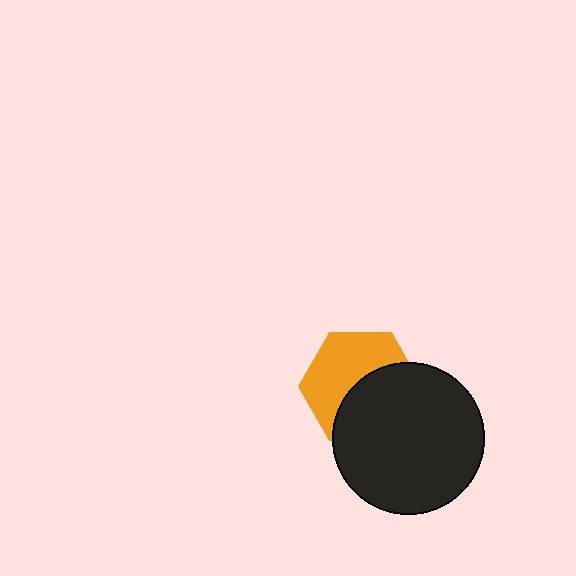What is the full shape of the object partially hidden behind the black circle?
The partially hidden object is an orange hexagon.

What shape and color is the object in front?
The object in front is a black circle.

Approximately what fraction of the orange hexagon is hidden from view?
Roughly 48% of the orange hexagon is hidden behind the black circle.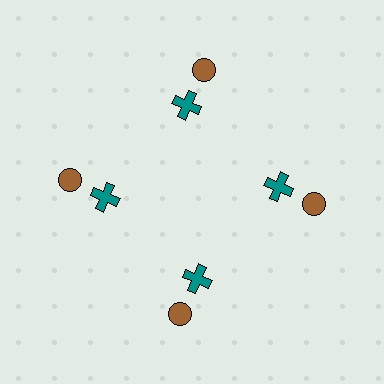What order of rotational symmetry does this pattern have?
This pattern has 4-fold rotational symmetry.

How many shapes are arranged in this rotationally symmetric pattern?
There are 8 shapes, arranged in 4 groups of 2.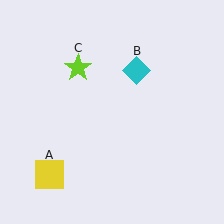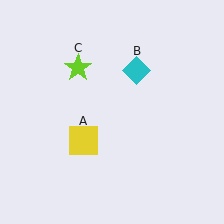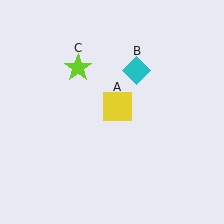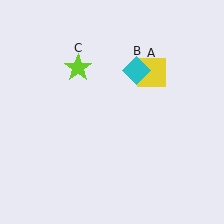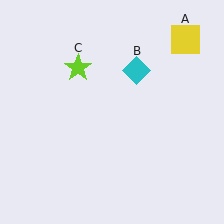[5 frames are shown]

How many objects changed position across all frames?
1 object changed position: yellow square (object A).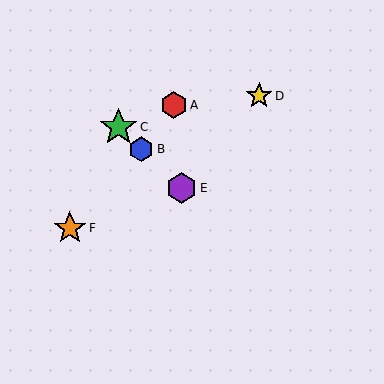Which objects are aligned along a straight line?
Objects B, C, E are aligned along a straight line.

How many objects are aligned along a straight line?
3 objects (B, C, E) are aligned along a straight line.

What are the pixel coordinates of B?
Object B is at (141, 149).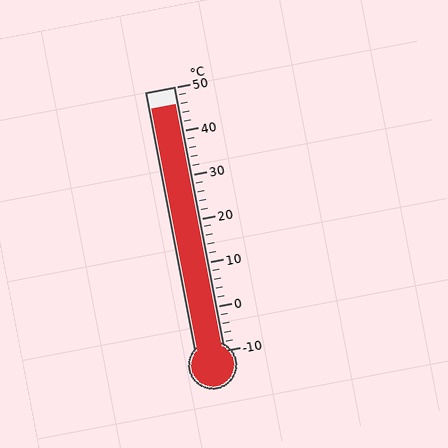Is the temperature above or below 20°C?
The temperature is above 20°C.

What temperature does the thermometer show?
The thermometer shows approximately 46°C.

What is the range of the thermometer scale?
The thermometer scale ranges from -10°C to 50°C.